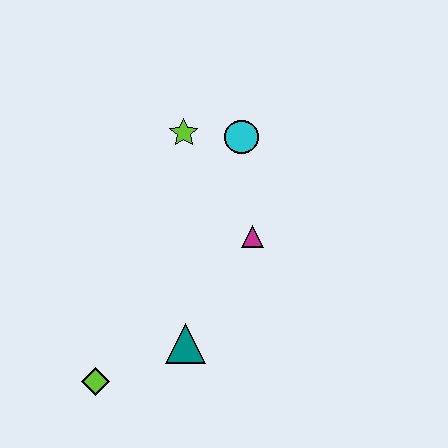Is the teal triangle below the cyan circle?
Yes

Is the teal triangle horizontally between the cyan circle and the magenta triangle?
No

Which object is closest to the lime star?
The cyan circle is closest to the lime star.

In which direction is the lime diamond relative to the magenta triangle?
The lime diamond is to the left of the magenta triangle.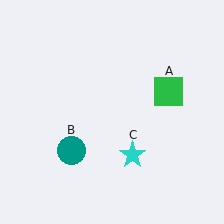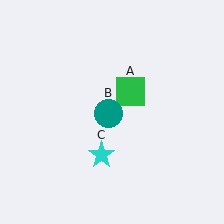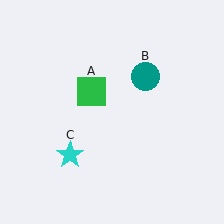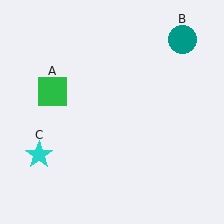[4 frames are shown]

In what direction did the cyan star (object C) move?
The cyan star (object C) moved left.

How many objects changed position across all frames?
3 objects changed position: green square (object A), teal circle (object B), cyan star (object C).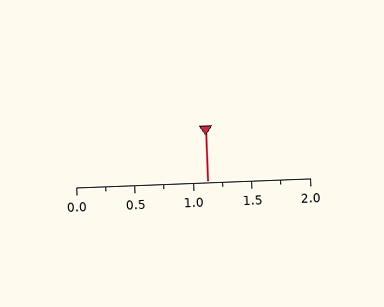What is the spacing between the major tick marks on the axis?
The major ticks are spaced 0.5 apart.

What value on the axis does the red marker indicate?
The marker indicates approximately 1.12.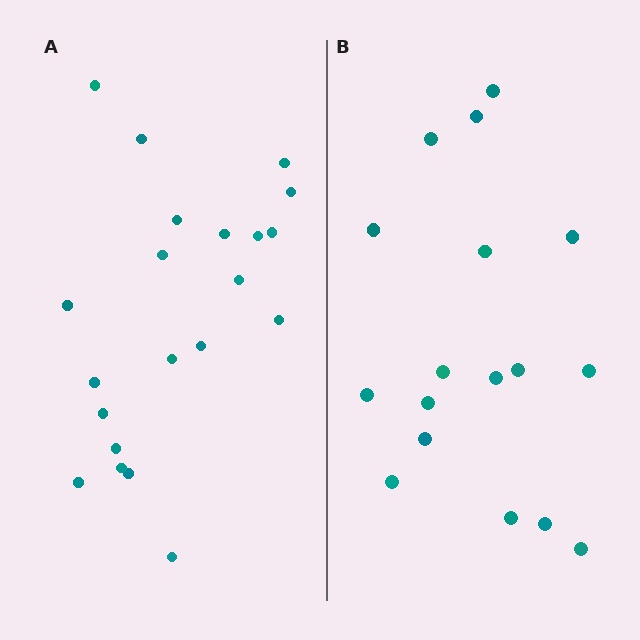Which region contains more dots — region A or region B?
Region A (the left region) has more dots.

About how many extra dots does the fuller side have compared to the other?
Region A has about 4 more dots than region B.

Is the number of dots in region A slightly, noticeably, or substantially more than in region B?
Region A has only slightly more — the two regions are fairly close. The ratio is roughly 1.2 to 1.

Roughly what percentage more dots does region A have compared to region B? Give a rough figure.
About 25% more.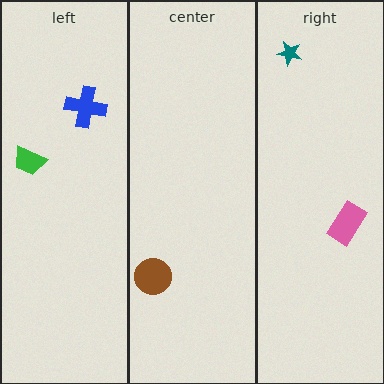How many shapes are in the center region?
1.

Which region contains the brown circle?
The center region.